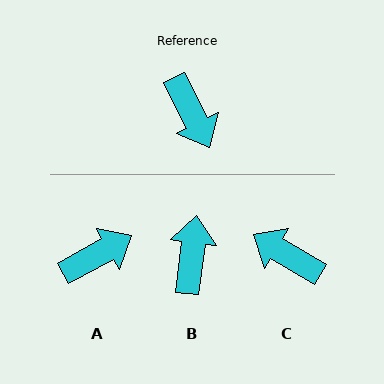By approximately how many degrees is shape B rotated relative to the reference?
Approximately 146 degrees counter-clockwise.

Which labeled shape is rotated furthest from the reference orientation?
C, about 148 degrees away.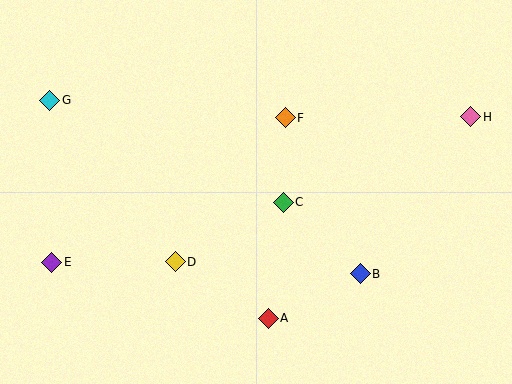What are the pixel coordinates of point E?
Point E is at (52, 262).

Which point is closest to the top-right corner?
Point H is closest to the top-right corner.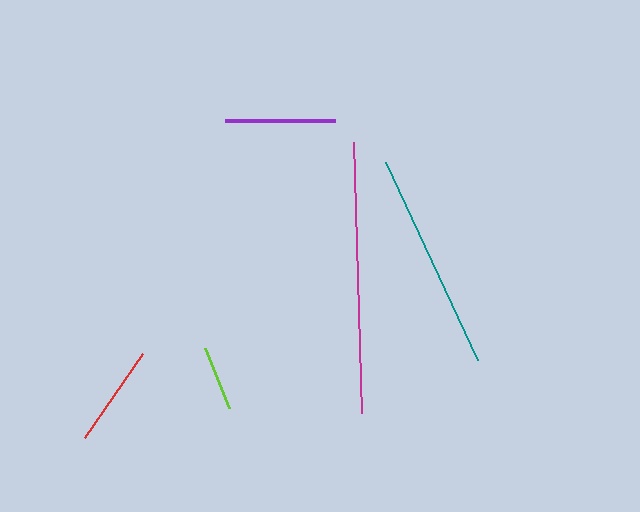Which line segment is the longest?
The magenta line is the longest at approximately 271 pixels.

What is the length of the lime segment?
The lime segment is approximately 65 pixels long.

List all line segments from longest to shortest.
From longest to shortest: magenta, teal, purple, red, lime.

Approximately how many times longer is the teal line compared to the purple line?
The teal line is approximately 2.0 times the length of the purple line.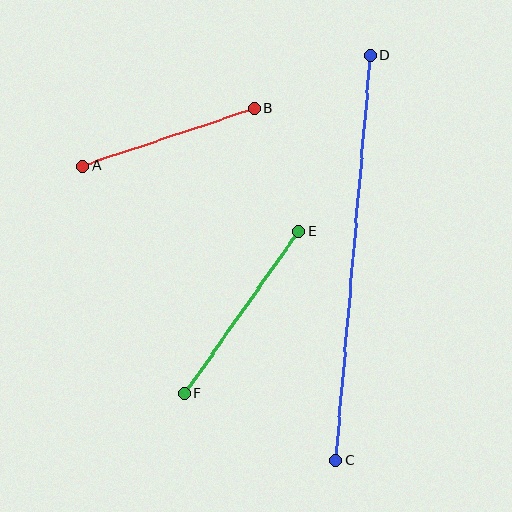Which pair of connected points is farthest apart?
Points C and D are farthest apart.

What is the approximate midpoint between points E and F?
The midpoint is at approximately (241, 313) pixels.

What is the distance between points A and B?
The distance is approximately 181 pixels.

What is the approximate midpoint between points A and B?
The midpoint is at approximately (168, 137) pixels.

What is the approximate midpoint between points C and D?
The midpoint is at approximately (353, 258) pixels.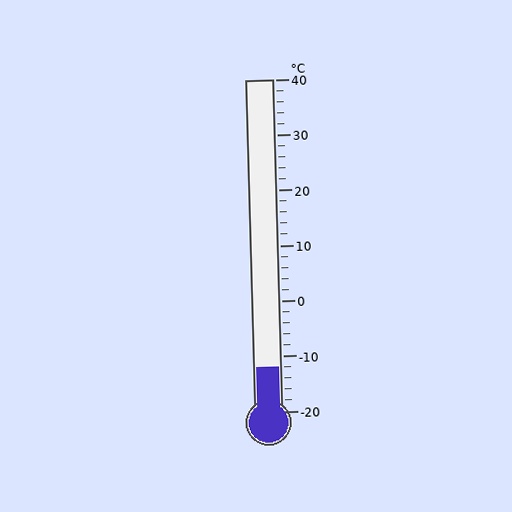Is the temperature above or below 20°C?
The temperature is below 20°C.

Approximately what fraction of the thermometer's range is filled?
The thermometer is filled to approximately 15% of its range.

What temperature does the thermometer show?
The thermometer shows approximately -12°C.